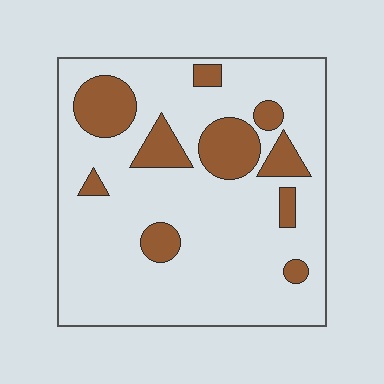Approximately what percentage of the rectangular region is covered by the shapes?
Approximately 20%.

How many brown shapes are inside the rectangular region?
10.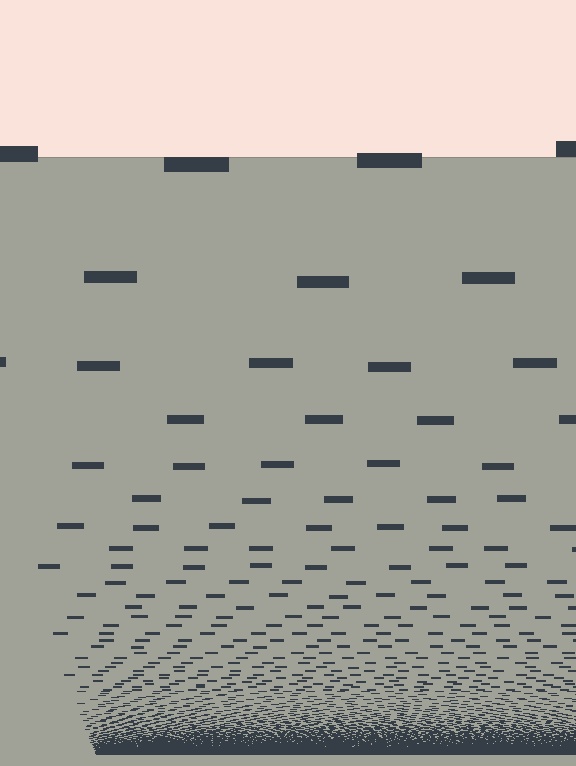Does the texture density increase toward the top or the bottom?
Density increases toward the bottom.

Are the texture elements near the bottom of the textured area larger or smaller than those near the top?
Smaller. The gradient is inverted — elements near the bottom are smaller and denser.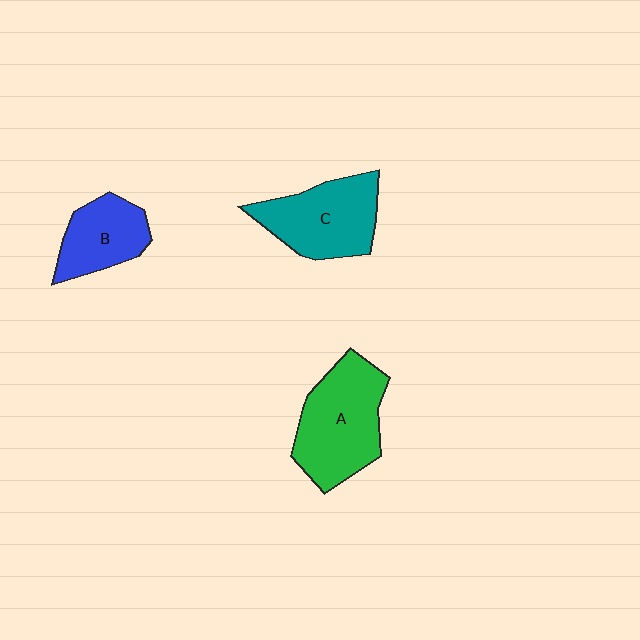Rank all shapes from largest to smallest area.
From largest to smallest: A (green), C (teal), B (blue).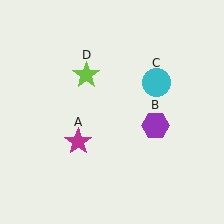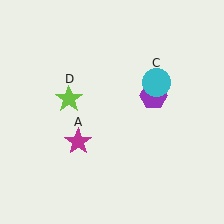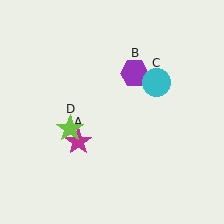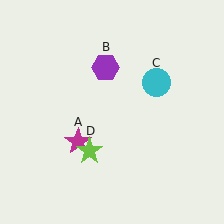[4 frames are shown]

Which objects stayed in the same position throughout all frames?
Magenta star (object A) and cyan circle (object C) remained stationary.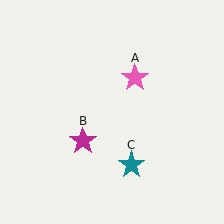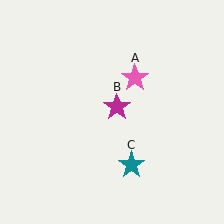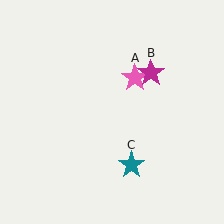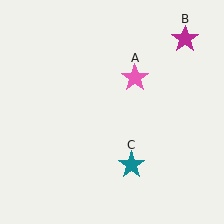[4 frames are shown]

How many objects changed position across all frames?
1 object changed position: magenta star (object B).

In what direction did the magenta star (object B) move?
The magenta star (object B) moved up and to the right.